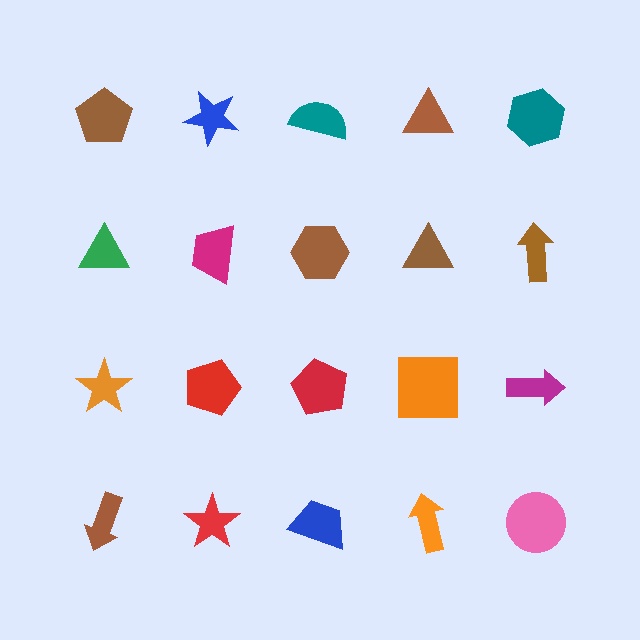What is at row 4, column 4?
An orange arrow.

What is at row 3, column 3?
A red pentagon.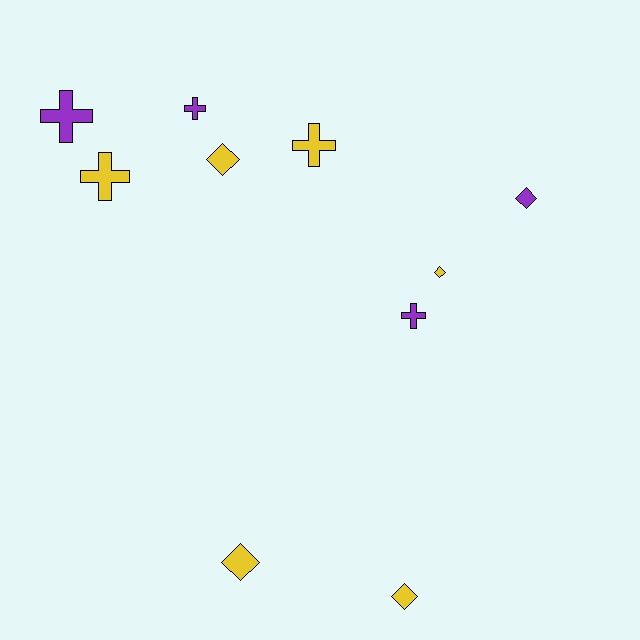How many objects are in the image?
There are 10 objects.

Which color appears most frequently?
Yellow, with 6 objects.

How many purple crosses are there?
There are 3 purple crosses.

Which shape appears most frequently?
Cross, with 5 objects.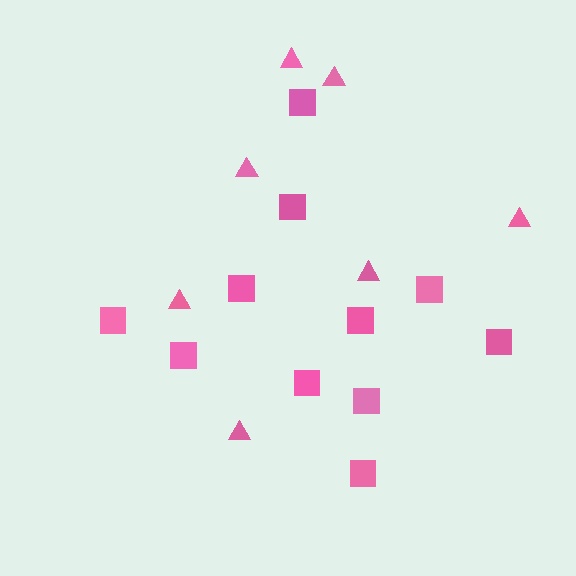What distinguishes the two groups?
There are 2 groups: one group of squares (11) and one group of triangles (7).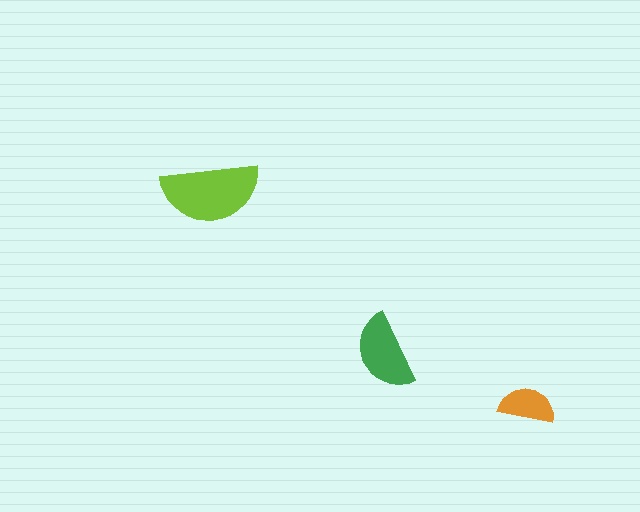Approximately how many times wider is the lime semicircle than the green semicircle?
About 1.5 times wider.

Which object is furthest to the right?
The orange semicircle is rightmost.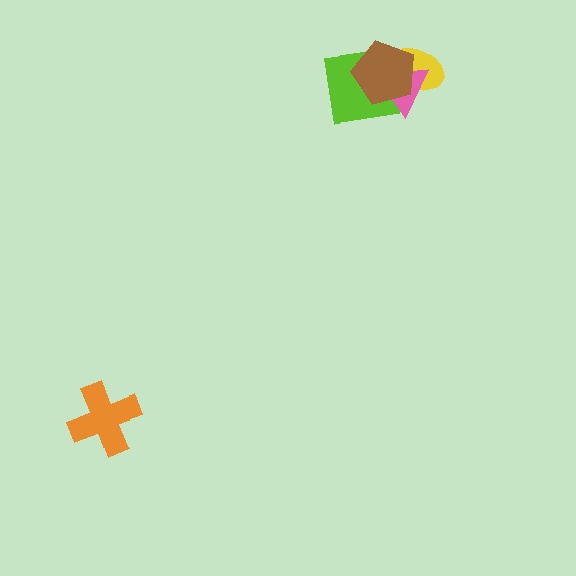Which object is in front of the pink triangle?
The brown pentagon is in front of the pink triangle.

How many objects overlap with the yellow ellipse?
3 objects overlap with the yellow ellipse.